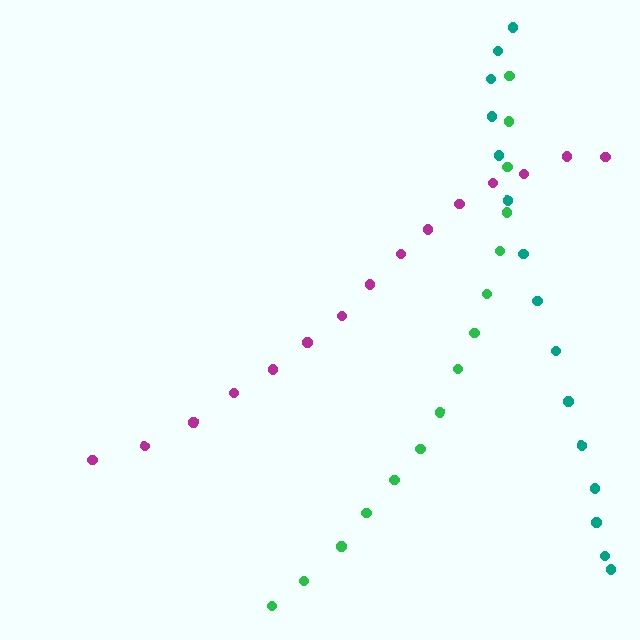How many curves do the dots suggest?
There are 3 distinct paths.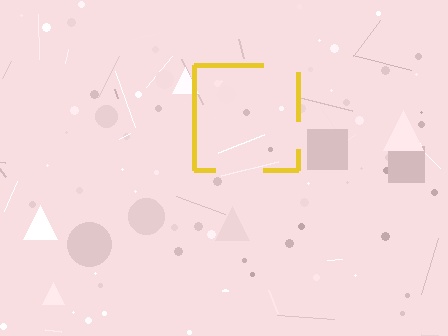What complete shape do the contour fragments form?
The contour fragments form a square.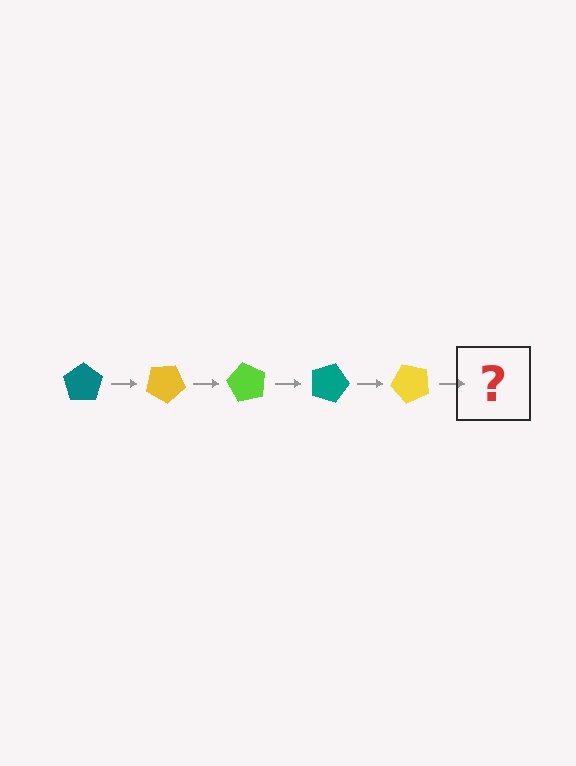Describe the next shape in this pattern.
It should be a lime pentagon, rotated 150 degrees from the start.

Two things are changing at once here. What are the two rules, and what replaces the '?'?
The two rules are that it rotates 30 degrees each step and the color cycles through teal, yellow, and lime. The '?' should be a lime pentagon, rotated 150 degrees from the start.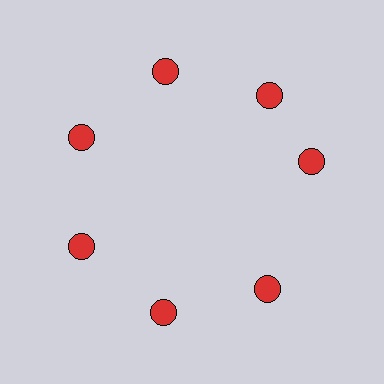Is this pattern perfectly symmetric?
No. The 7 red circles are arranged in a ring, but one element near the 3 o'clock position is rotated out of alignment along the ring, breaking the 7-fold rotational symmetry.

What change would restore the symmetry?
The symmetry would be restored by rotating it back into even spacing with its neighbors so that all 7 circles sit at equal angles and equal distance from the center.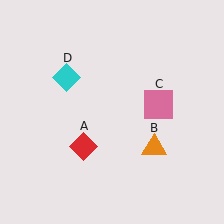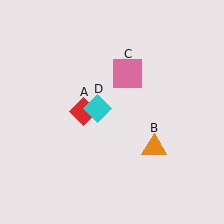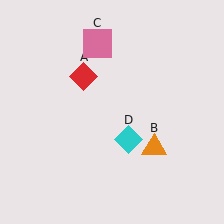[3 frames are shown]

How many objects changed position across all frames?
3 objects changed position: red diamond (object A), pink square (object C), cyan diamond (object D).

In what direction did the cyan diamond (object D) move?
The cyan diamond (object D) moved down and to the right.